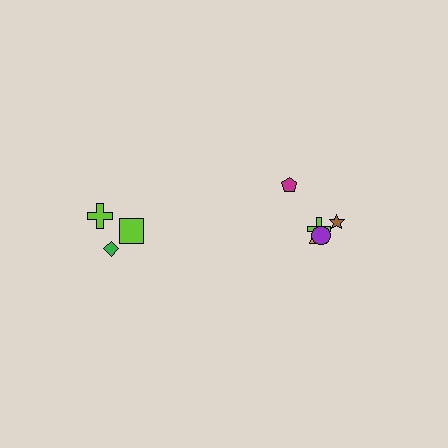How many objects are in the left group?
There are 3 objects.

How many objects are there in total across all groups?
There are 8 objects.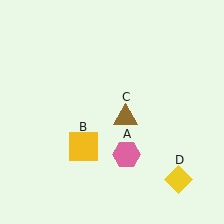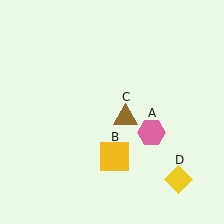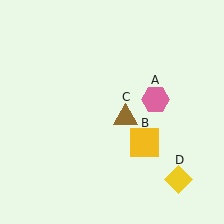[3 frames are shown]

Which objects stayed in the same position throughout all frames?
Brown triangle (object C) and yellow diamond (object D) remained stationary.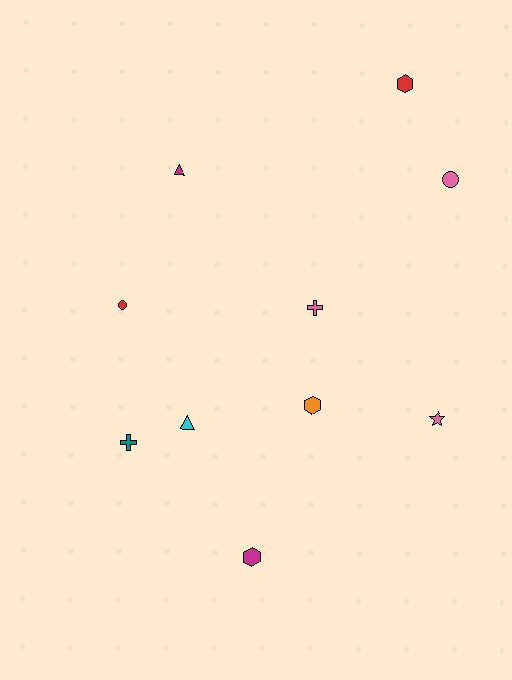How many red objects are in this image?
There are 2 red objects.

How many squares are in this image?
There are no squares.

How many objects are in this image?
There are 10 objects.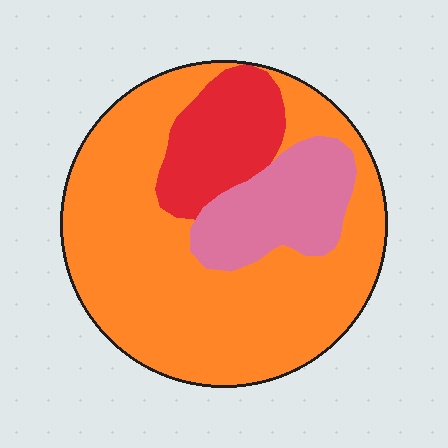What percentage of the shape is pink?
Pink takes up about one sixth (1/6) of the shape.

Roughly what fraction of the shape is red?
Red takes up about one sixth (1/6) of the shape.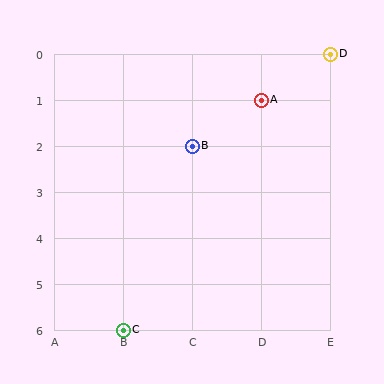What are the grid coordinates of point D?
Point D is at grid coordinates (E, 0).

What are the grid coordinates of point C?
Point C is at grid coordinates (B, 6).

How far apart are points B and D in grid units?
Points B and D are 2 columns and 2 rows apart (about 2.8 grid units diagonally).